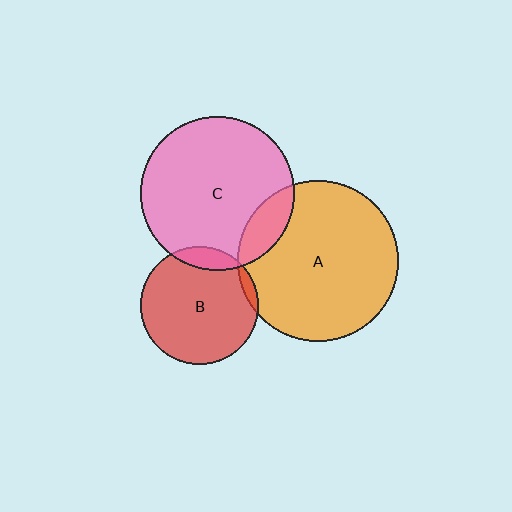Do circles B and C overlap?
Yes.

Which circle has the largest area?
Circle A (orange).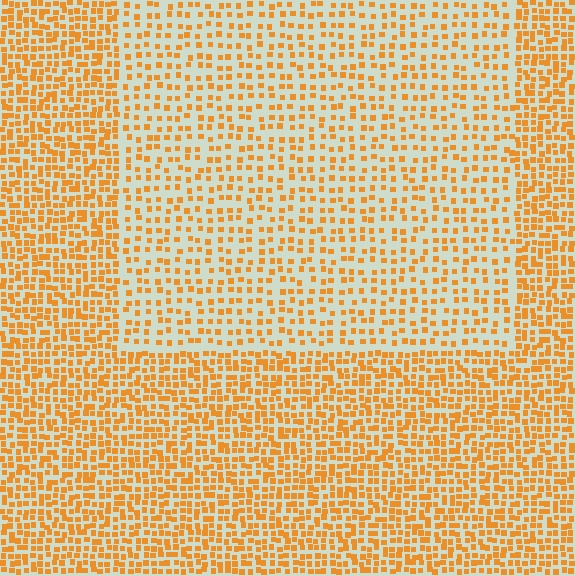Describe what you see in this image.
The image contains small orange elements arranged at two different densities. A rectangle-shaped region is visible where the elements are less densely packed than the surrounding area.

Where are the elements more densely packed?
The elements are more densely packed outside the rectangle boundary.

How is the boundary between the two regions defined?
The boundary is defined by a change in element density (approximately 1.9x ratio). All elements are the same color, size, and shape.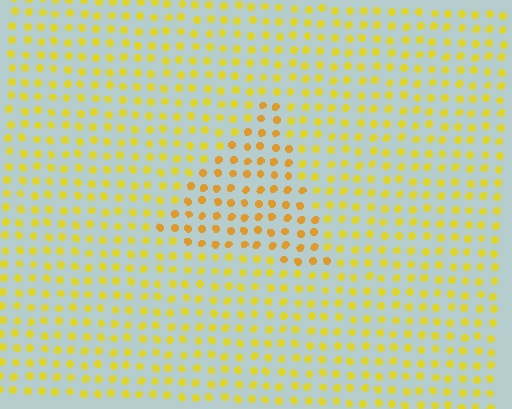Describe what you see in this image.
The image is filled with small yellow elements in a uniform arrangement. A triangle-shaped region is visible where the elements are tinted to a slightly different hue, forming a subtle color boundary.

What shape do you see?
I see a triangle.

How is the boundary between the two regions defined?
The boundary is defined purely by a slight shift in hue (about 20 degrees). Spacing, size, and orientation are identical on both sides.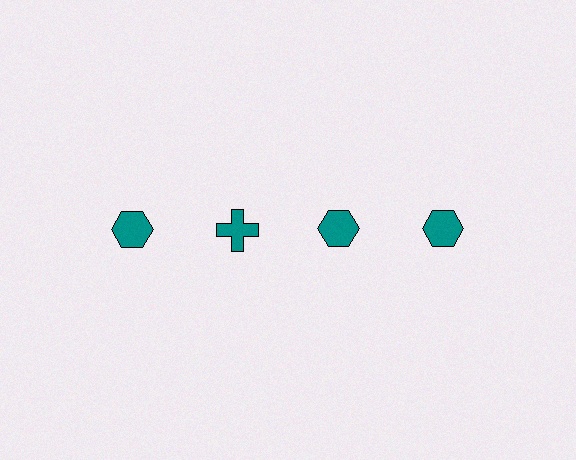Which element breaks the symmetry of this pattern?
The teal cross in the top row, second from left column breaks the symmetry. All other shapes are teal hexagons.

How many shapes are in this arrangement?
There are 4 shapes arranged in a grid pattern.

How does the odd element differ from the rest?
It has a different shape: cross instead of hexagon.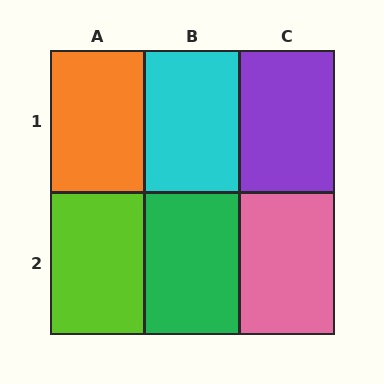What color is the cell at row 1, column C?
Purple.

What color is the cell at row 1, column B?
Cyan.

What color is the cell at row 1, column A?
Orange.